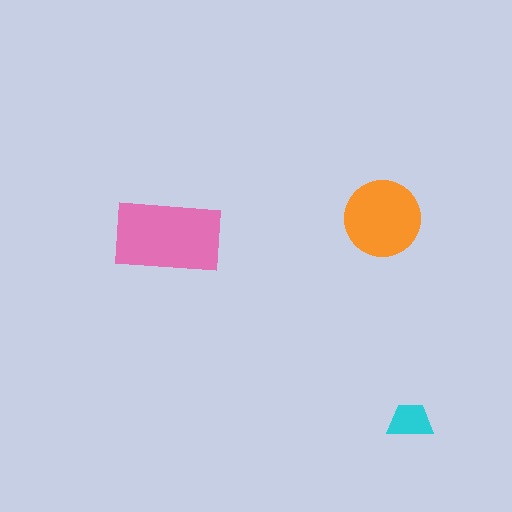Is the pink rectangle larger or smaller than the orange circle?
Larger.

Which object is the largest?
The pink rectangle.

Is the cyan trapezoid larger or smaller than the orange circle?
Smaller.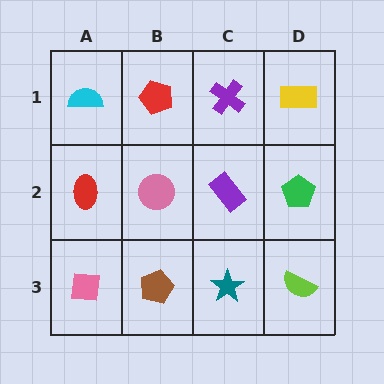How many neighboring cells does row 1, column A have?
2.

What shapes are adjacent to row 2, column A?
A cyan semicircle (row 1, column A), a pink square (row 3, column A), a pink circle (row 2, column B).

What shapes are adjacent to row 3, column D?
A green pentagon (row 2, column D), a teal star (row 3, column C).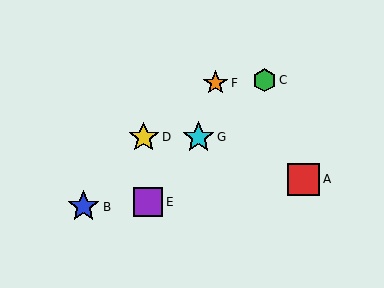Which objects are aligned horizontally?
Objects D, G are aligned horizontally.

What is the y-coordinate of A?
Object A is at y≈179.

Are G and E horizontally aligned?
No, G is at y≈137 and E is at y≈202.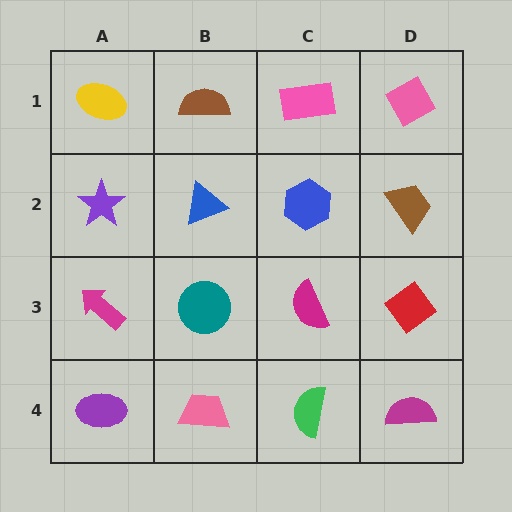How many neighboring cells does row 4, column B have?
3.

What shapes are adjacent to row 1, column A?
A purple star (row 2, column A), a brown semicircle (row 1, column B).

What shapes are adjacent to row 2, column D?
A pink diamond (row 1, column D), a red diamond (row 3, column D), a blue hexagon (row 2, column C).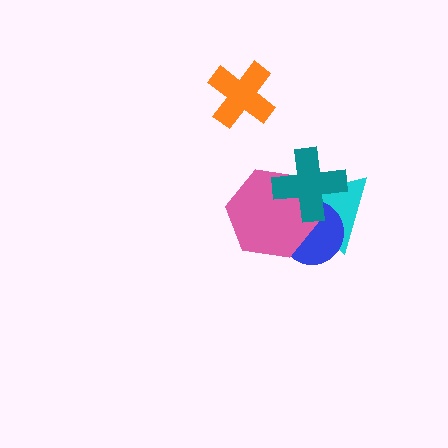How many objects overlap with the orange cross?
0 objects overlap with the orange cross.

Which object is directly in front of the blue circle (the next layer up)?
The pink hexagon is directly in front of the blue circle.